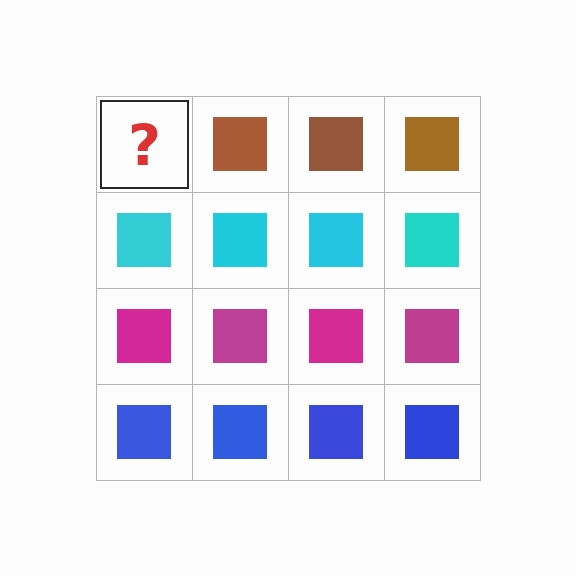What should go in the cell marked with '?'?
The missing cell should contain a brown square.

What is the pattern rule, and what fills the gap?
The rule is that each row has a consistent color. The gap should be filled with a brown square.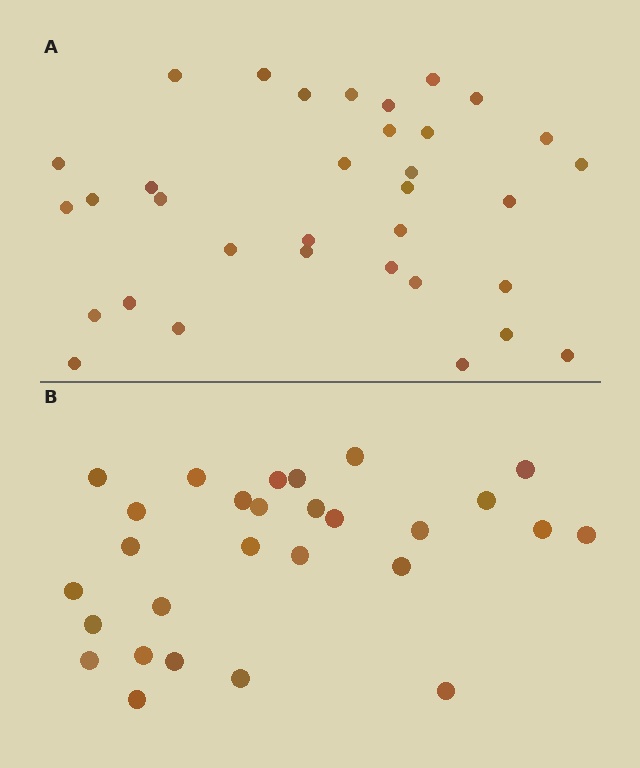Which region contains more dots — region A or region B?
Region A (the top region) has more dots.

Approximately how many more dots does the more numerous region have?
Region A has about 6 more dots than region B.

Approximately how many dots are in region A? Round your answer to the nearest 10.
About 30 dots. (The exact count is 34, which rounds to 30.)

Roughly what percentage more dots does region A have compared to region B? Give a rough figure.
About 20% more.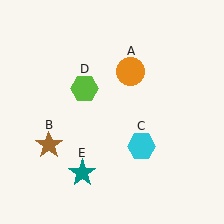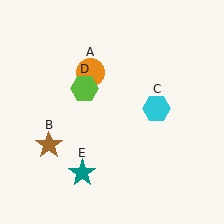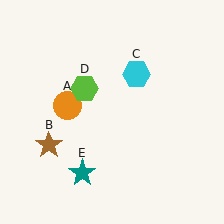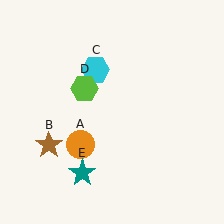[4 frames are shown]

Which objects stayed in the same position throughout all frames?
Brown star (object B) and lime hexagon (object D) and teal star (object E) remained stationary.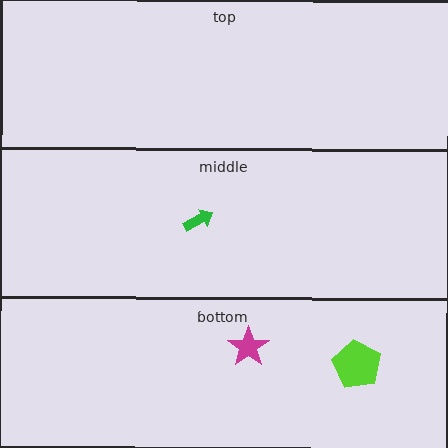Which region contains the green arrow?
The middle region.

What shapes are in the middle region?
The green arrow.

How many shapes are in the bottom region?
2.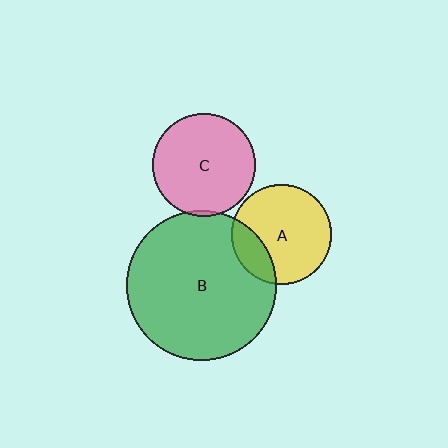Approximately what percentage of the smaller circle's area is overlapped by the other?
Approximately 20%.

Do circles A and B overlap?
Yes.